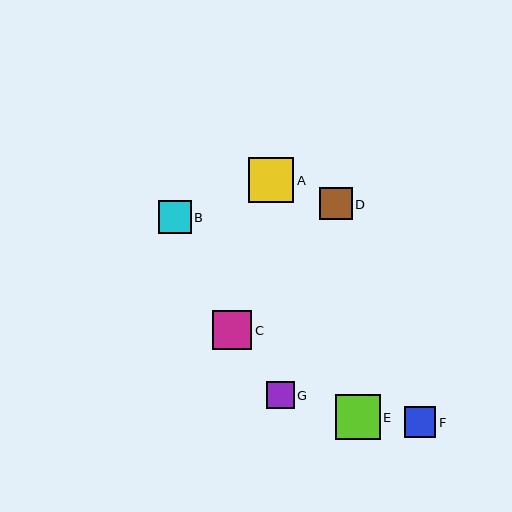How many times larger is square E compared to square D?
Square E is approximately 1.4 times the size of square D.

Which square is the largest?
Square A is the largest with a size of approximately 45 pixels.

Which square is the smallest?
Square G is the smallest with a size of approximately 28 pixels.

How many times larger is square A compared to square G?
Square A is approximately 1.6 times the size of square G.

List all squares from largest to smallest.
From largest to smallest: A, E, C, B, D, F, G.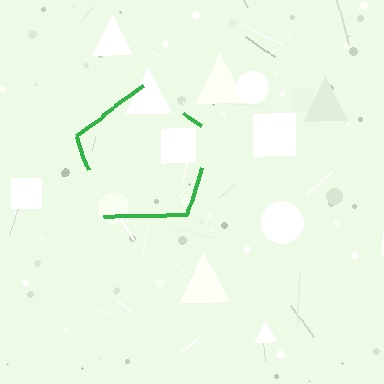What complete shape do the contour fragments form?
The contour fragments form a pentagon.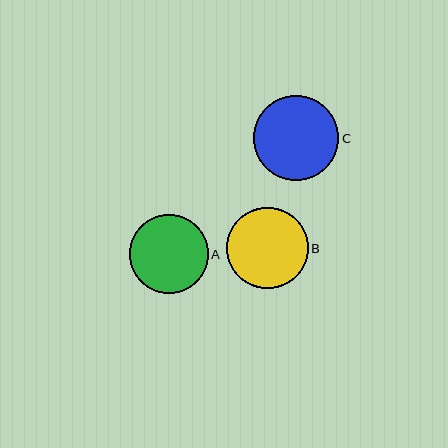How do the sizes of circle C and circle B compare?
Circle C and circle B are approximately the same size.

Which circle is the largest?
Circle C is the largest with a size of approximately 85 pixels.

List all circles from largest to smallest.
From largest to smallest: C, B, A.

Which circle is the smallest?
Circle A is the smallest with a size of approximately 79 pixels.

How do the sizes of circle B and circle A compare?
Circle B and circle A are approximately the same size.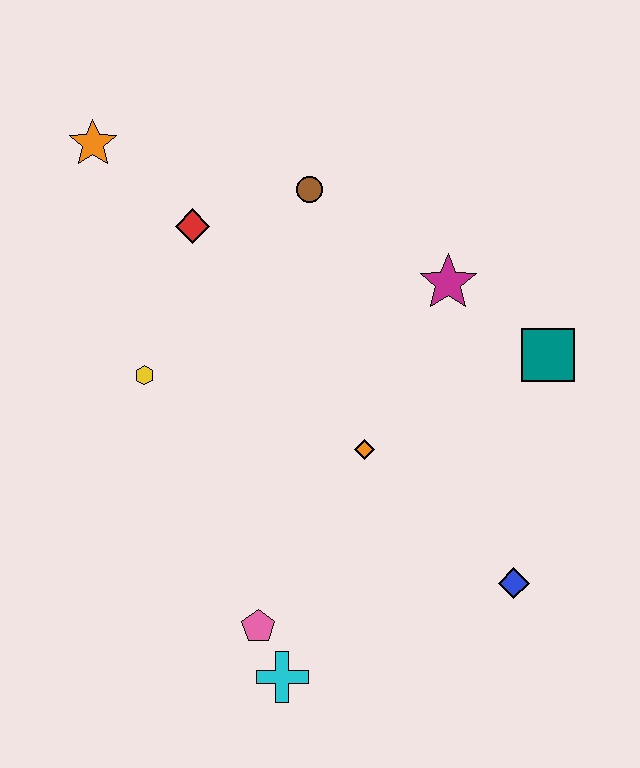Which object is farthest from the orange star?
The blue diamond is farthest from the orange star.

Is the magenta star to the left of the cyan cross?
No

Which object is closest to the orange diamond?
The magenta star is closest to the orange diamond.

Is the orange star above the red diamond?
Yes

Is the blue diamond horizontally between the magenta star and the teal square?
Yes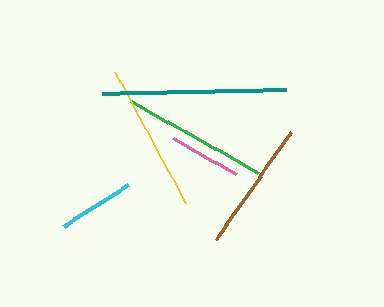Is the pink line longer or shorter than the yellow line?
The yellow line is longer than the pink line.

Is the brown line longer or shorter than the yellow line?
The yellow line is longer than the brown line.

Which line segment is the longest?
The teal line is the longest at approximately 184 pixels.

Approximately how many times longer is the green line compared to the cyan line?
The green line is approximately 1.9 times the length of the cyan line.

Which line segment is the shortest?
The pink line is the shortest at approximately 73 pixels.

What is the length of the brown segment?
The brown segment is approximately 131 pixels long.